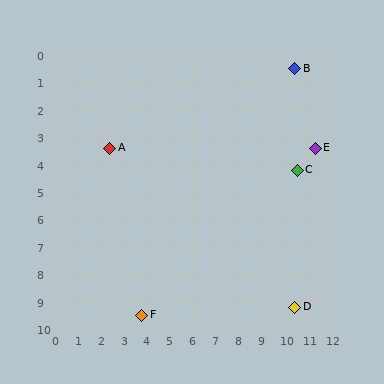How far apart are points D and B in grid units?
Points D and B are about 8.7 grid units apart.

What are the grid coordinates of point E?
Point E is at approximately (11.4, 3.4).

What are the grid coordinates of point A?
Point A is at approximately (2.4, 3.4).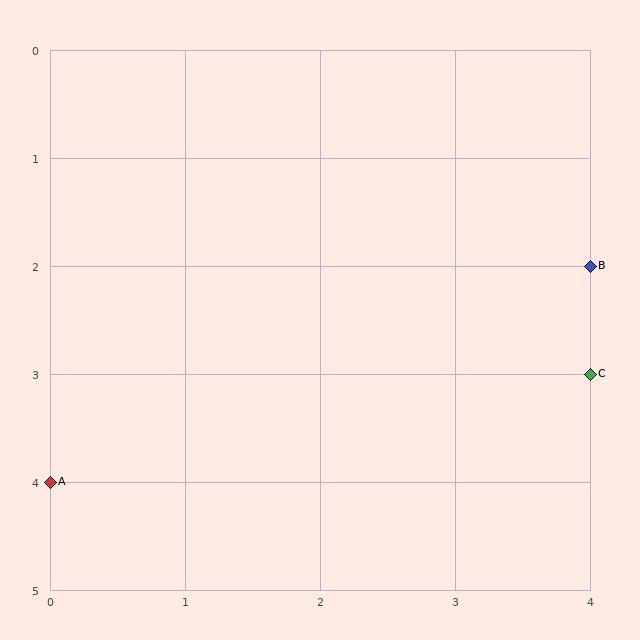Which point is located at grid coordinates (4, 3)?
Point C is at (4, 3).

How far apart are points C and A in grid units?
Points C and A are 4 columns and 1 row apart (about 4.1 grid units diagonally).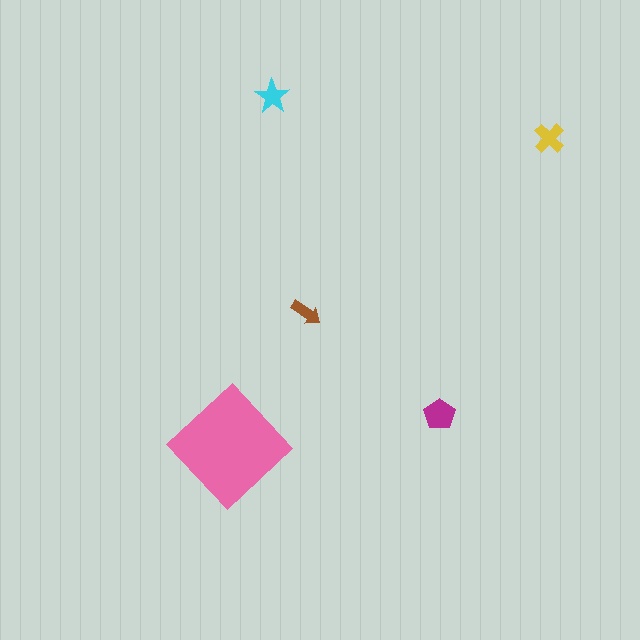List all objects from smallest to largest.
The brown arrow, the cyan star, the yellow cross, the magenta pentagon, the pink diamond.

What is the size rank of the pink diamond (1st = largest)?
1st.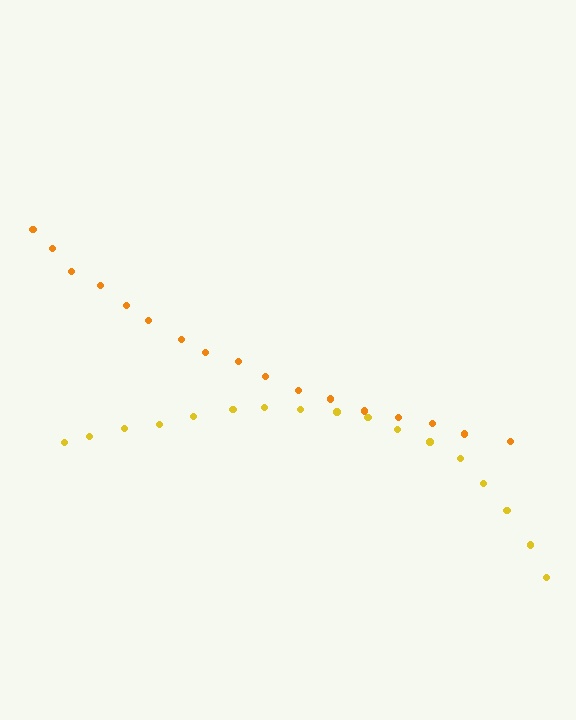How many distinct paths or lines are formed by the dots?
There are 2 distinct paths.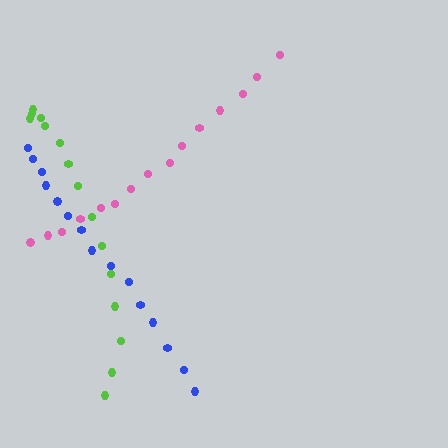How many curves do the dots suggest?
There are 3 distinct paths.